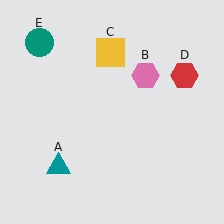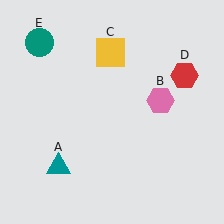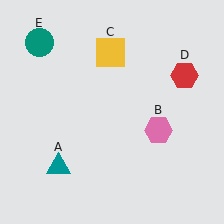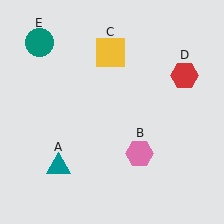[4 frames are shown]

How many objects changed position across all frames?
1 object changed position: pink hexagon (object B).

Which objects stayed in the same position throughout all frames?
Teal triangle (object A) and yellow square (object C) and red hexagon (object D) and teal circle (object E) remained stationary.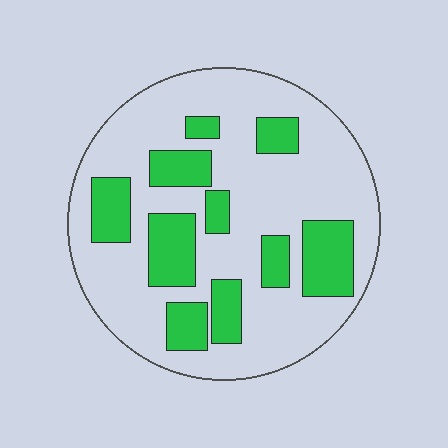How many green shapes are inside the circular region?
10.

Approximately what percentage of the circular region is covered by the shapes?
Approximately 30%.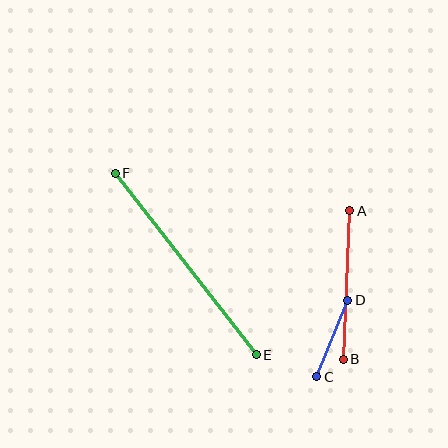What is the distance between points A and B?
The distance is approximately 148 pixels.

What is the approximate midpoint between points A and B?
The midpoint is at approximately (346, 285) pixels.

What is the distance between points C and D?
The distance is approximately 83 pixels.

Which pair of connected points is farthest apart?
Points E and F are farthest apart.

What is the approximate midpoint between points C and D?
The midpoint is at approximately (332, 339) pixels.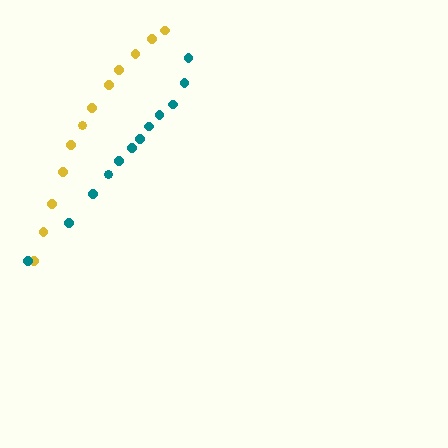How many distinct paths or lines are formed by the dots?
There are 2 distinct paths.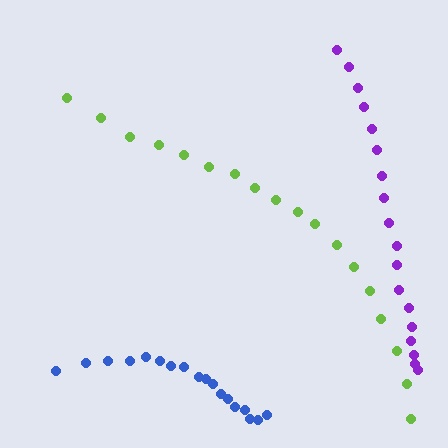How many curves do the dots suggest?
There are 3 distinct paths.